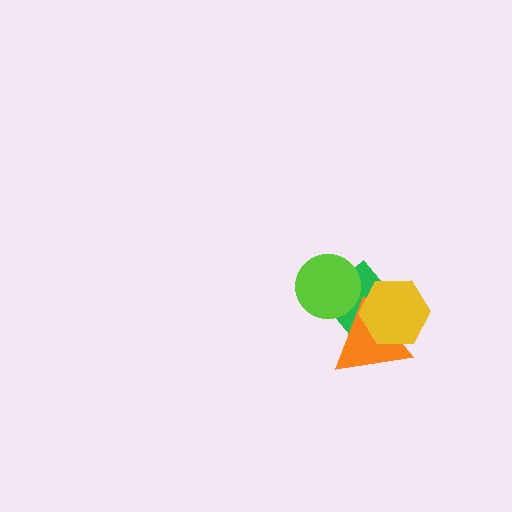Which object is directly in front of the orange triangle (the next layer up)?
The yellow hexagon is directly in front of the orange triangle.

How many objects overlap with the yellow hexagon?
2 objects overlap with the yellow hexagon.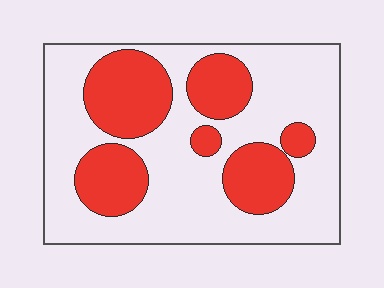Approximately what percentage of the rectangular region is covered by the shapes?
Approximately 35%.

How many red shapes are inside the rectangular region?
6.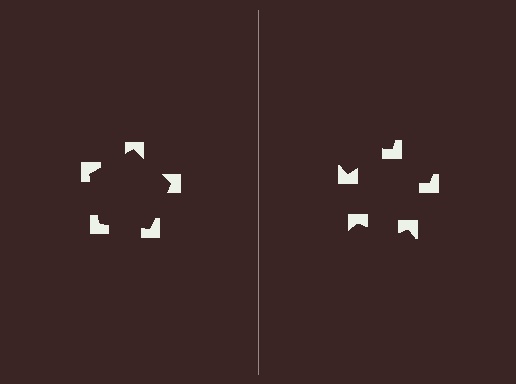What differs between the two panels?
The notched squares are positioned identically on both sides; only the wedge orientations differ. On the left they align to a pentagon; on the right they are misaligned.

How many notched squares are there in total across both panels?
10 — 5 on each side.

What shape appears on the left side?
An illusory pentagon.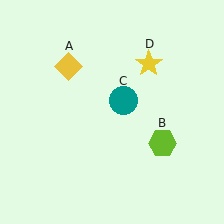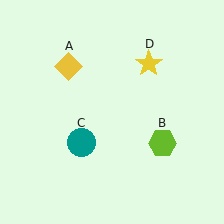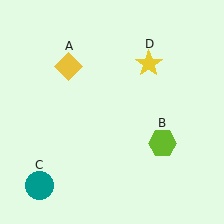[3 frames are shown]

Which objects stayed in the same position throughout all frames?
Yellow diamond (object A) and lime hexagon (object B) and yellow star (object D) remained stationary.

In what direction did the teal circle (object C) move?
The teal circle (object C) moved down and to the left.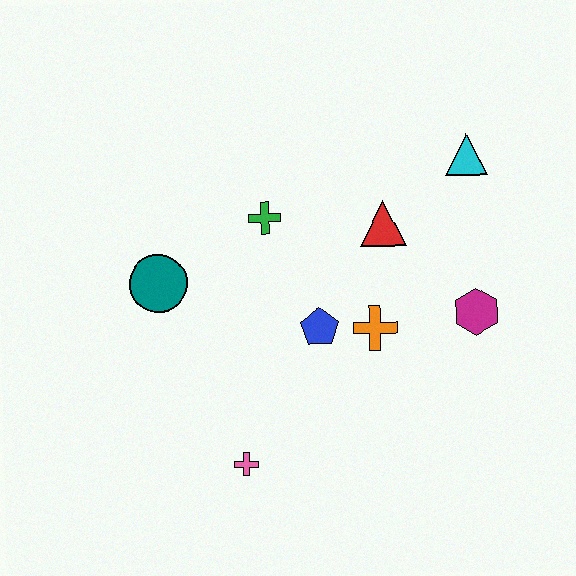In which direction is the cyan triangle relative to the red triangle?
The cyan triangle is to the right of the red triangle.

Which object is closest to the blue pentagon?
The orange cross is closest to the blue pentagon.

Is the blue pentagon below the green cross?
Yes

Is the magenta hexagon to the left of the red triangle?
No